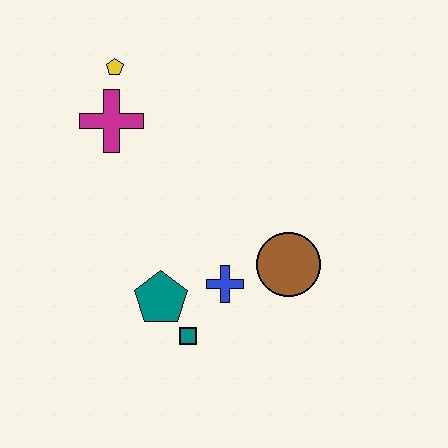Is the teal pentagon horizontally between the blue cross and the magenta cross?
Yes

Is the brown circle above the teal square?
Yes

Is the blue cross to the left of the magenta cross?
No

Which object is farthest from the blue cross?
The yellow pentagon is farthest from the blue cross.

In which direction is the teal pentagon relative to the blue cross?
The teal pentagon is to the left of the blue cross.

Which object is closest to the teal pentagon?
The teal square is closest to the teal pentagon.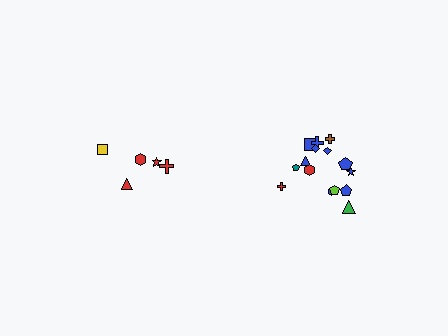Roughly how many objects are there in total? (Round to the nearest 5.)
Roughly 20 objects in total.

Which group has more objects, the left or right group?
The right group.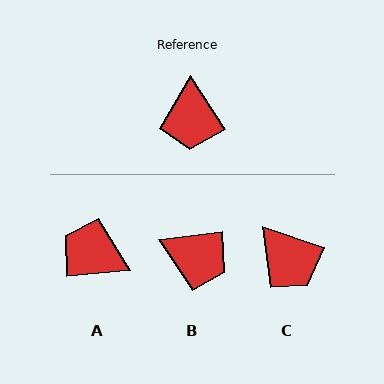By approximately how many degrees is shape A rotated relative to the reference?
Approximately 117 degrees clockwise.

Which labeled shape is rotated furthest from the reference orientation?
A, about 117 degrees away.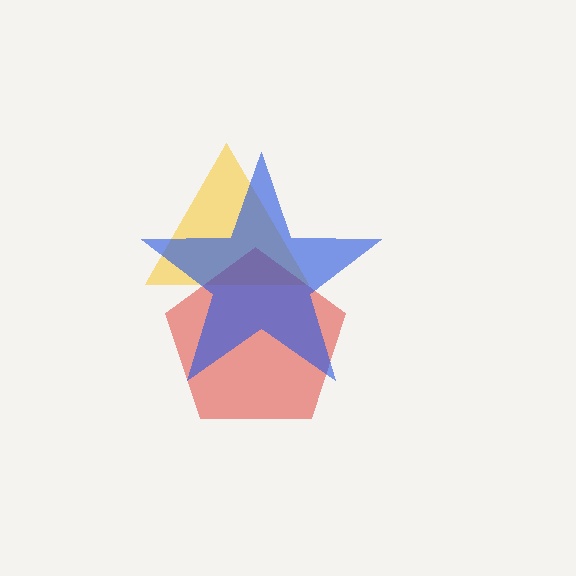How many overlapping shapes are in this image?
There are 3 overlapping shapes in the image.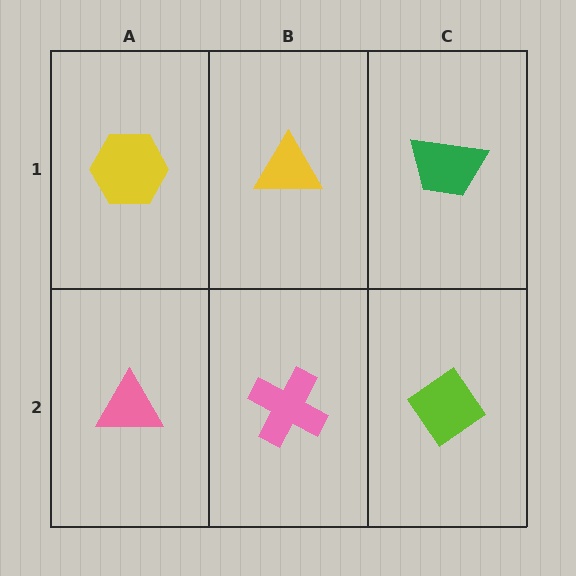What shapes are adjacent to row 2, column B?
A yellow triangle (row 1, column B), a pink triangle (row 2, column A), a lime diamond (row 2, column C).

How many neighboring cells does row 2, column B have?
3.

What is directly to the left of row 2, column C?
A pink cross.